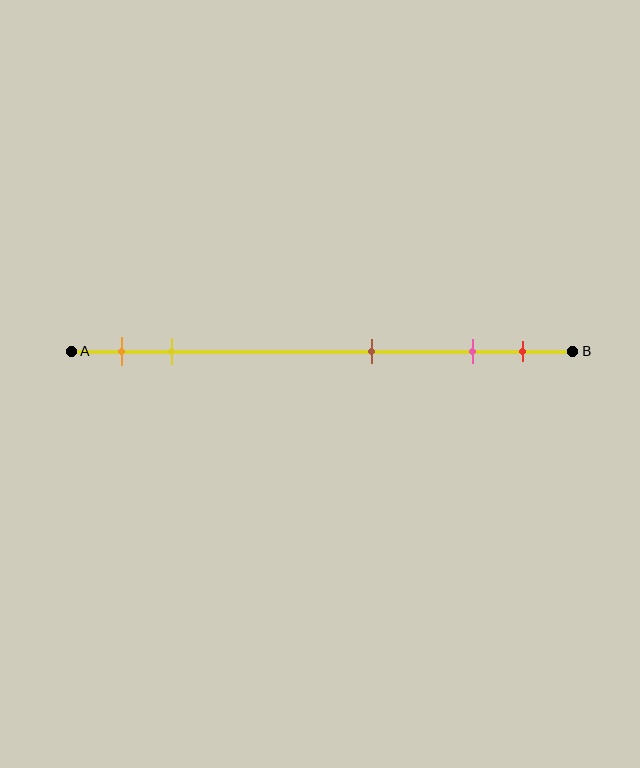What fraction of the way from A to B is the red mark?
The red mark is approximately 90% (0.9) of the way from A to B.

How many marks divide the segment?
There are 5 marks dividing the segment.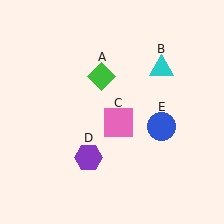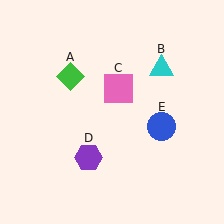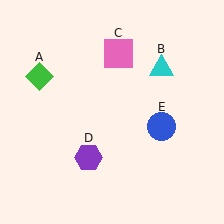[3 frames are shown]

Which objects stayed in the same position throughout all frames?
Cyan triangle (object B) and purple hexagon (object D) and blue circle (object E) remained stationary.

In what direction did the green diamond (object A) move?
The green diamond (object A) moved left.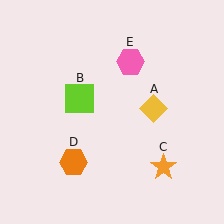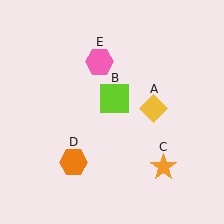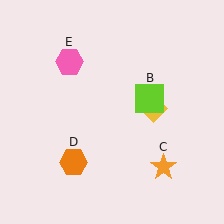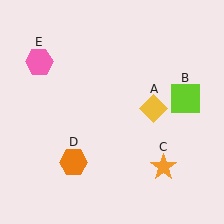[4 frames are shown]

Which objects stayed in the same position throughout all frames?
Yellow diamond (object A) and orange star (object C) and orange hexagon (object D) remained stationary.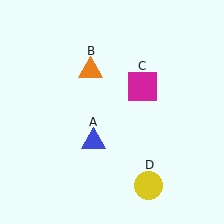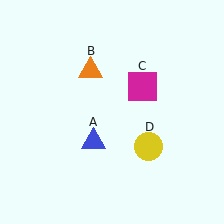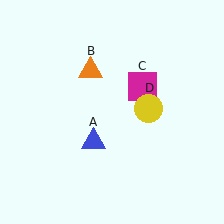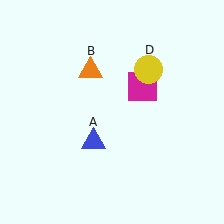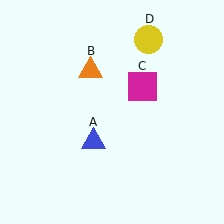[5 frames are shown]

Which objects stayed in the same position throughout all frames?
Blue triangle (object A) and orange triangle (object B) and magenta square (object C) remained stationary.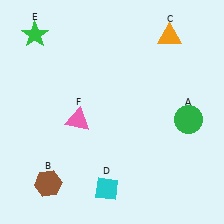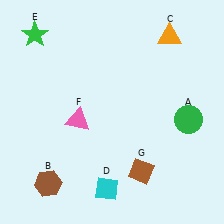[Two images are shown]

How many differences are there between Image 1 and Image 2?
There is 1 difference between the two images.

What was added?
A brown diamond (G) was added in Image 2.